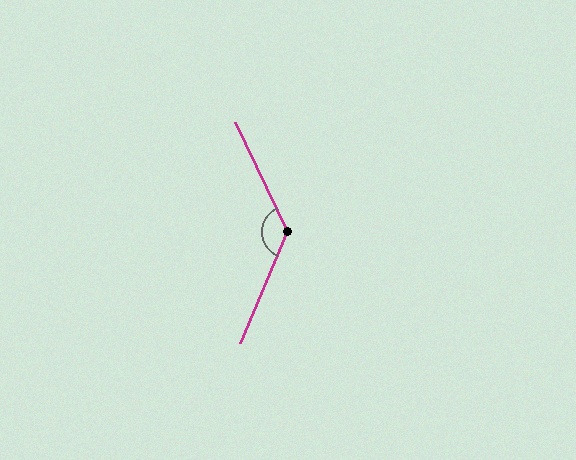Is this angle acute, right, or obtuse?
It is obtuse.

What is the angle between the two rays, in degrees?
Approximately 132 degrees.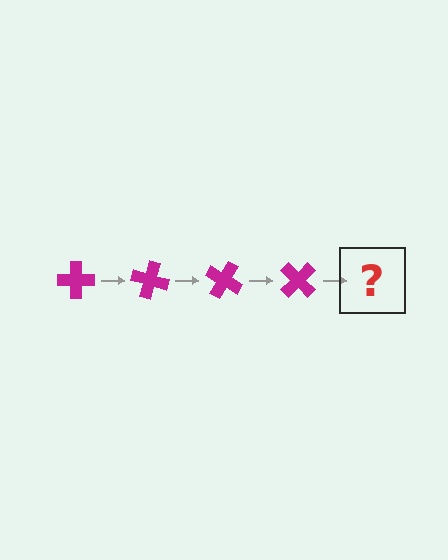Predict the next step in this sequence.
The next step is a magenta cross rotated 60 degrees.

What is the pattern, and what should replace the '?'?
The pattern is that the cross rotates 15 degrees each step. The '?' should be a magenta cross rotated 60 degrees.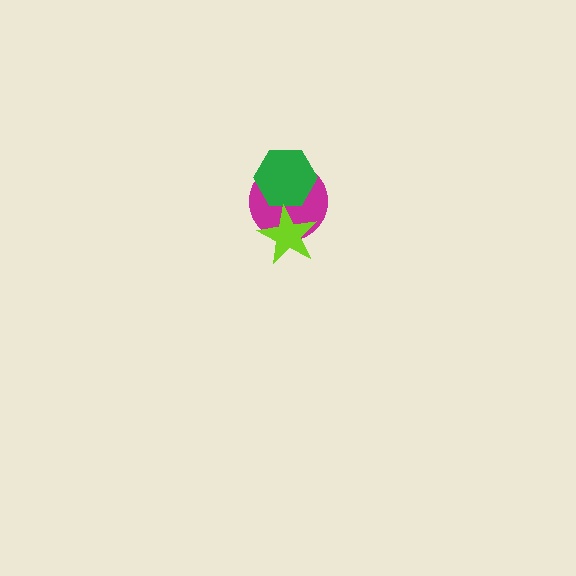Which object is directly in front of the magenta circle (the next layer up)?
The green hexagon is directly in front of the magenta circle.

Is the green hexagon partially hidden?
No, no other shape covers it.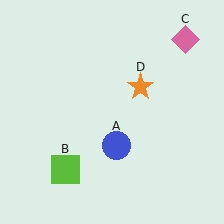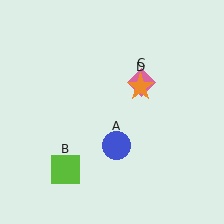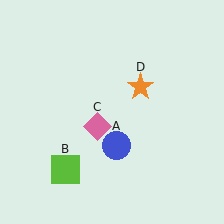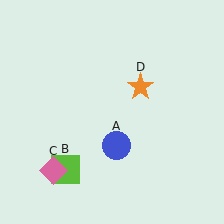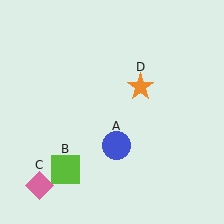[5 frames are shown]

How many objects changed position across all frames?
1 object changed position: pink diamond (object C).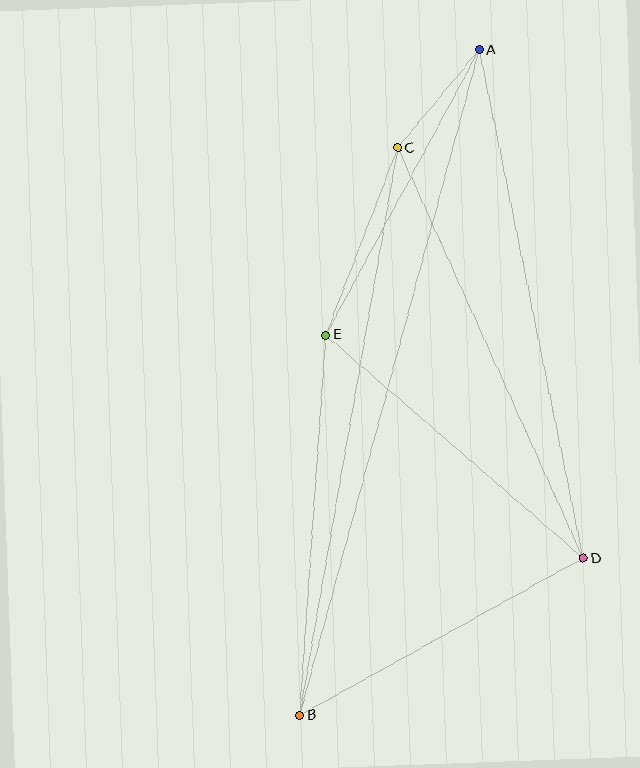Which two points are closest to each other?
Points A and C are closest to each other.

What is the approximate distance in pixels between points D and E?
The distance between D and E is approximately 341 pixels.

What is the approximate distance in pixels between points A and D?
The distance between A and D is approximately 519 pixels.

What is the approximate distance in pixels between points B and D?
The distance between B and D is approximately 324 pixels.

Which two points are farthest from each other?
Points A and B are farthest from each other.